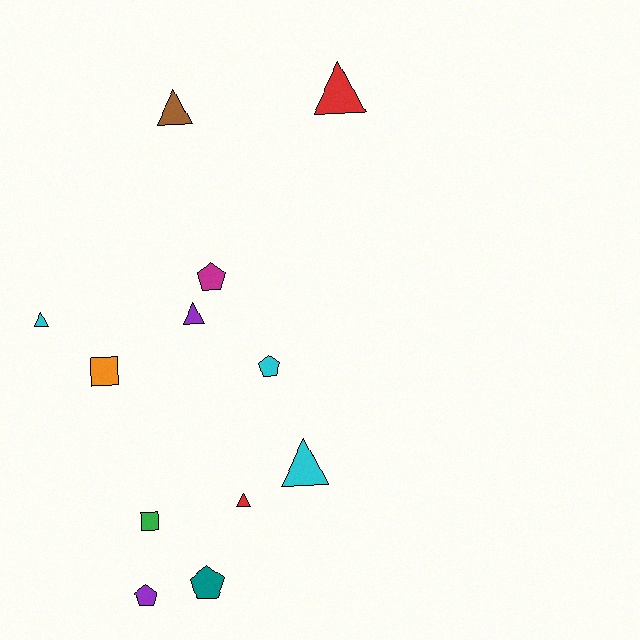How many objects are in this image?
There are 12 objects.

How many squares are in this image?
There are 2 squares.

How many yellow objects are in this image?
There are no yellow objects.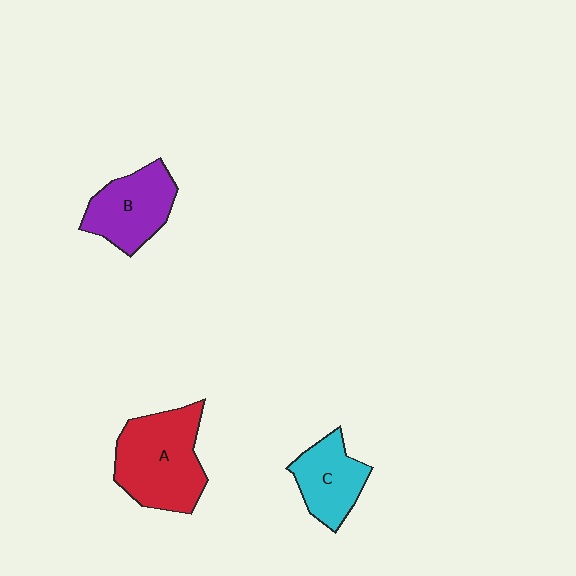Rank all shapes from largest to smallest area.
From largest to smallest: A (red), B (purple), C (cyan).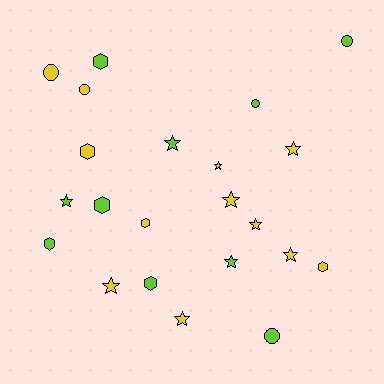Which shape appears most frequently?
Star, with 10 objects.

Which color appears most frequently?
Yellow, with 12 objects.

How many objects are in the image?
There are 22 objects.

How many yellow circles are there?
There are 2 yellow circles.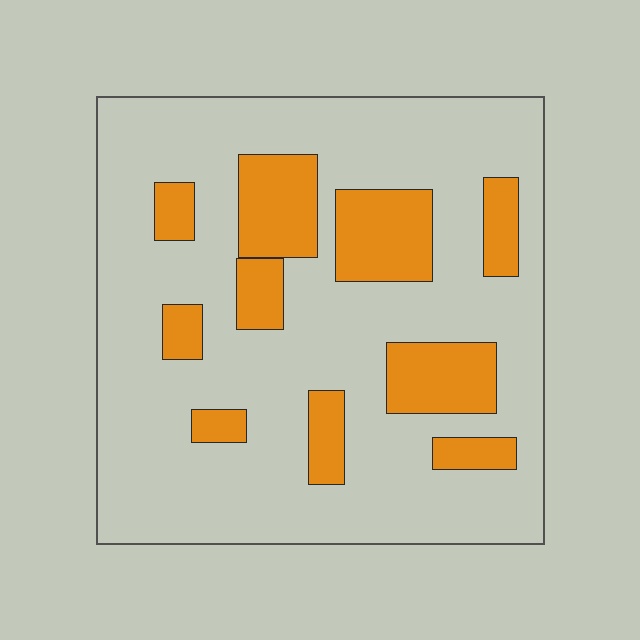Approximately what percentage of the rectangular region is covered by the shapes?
Approximately 25%.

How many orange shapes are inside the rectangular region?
10.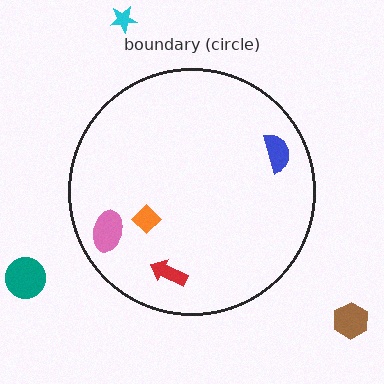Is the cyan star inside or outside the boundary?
Outside.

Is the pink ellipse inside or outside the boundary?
Inside.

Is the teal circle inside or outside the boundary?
Outside.